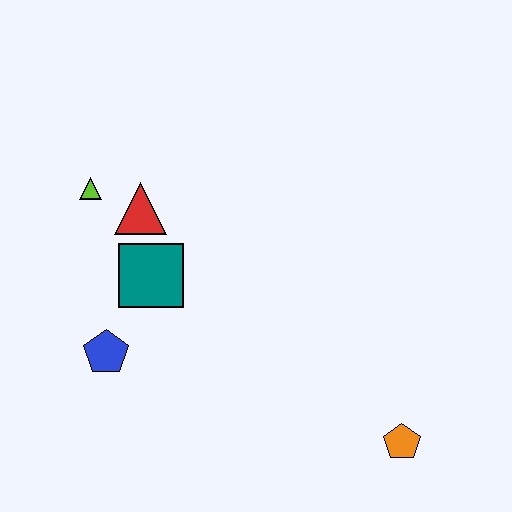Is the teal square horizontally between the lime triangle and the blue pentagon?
No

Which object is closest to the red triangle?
The lime triangle is closest to the red triangle.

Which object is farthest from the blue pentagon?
The orange pentagon is farthest from the blue pentagon.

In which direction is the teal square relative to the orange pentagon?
The teal square is to the left of the orange pentagon.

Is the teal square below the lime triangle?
Yes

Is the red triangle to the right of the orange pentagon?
No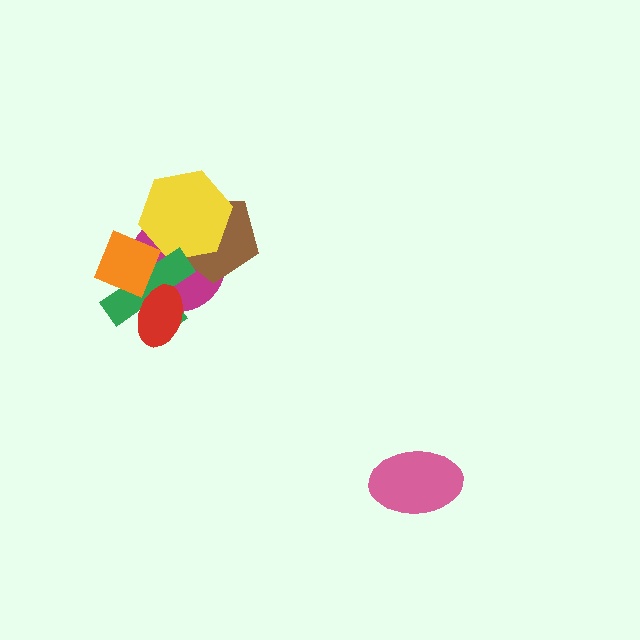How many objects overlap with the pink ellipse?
0 objects overlap with the pink ellipse.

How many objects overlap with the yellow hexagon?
3 objects overlap with the yellow hexagon.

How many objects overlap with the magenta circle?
5 objects overlap with the magenta circle.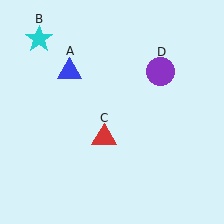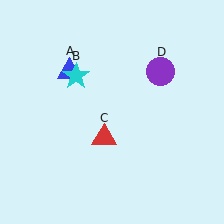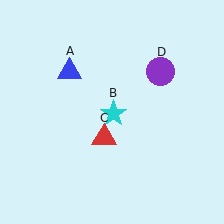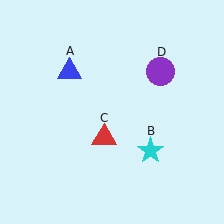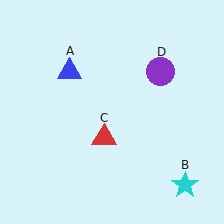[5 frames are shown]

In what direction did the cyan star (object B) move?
The cyan star (object B) moved down and to the right.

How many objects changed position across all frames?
1 object changed position: cyan star (object B).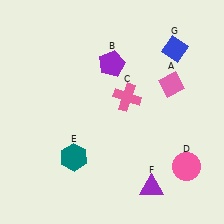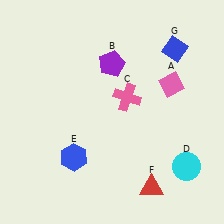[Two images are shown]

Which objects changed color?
D changed from pink to cyan. E changed from teal to blue. F changed from purple to red.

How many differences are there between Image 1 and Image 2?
There are 3 differences between the two images.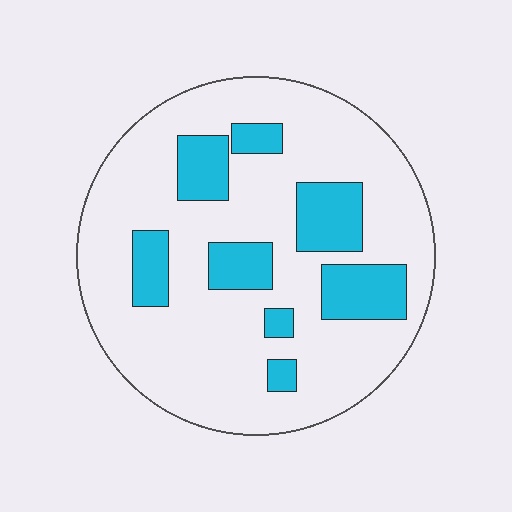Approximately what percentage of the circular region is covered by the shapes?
Approximately 20%.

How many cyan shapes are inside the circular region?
8.